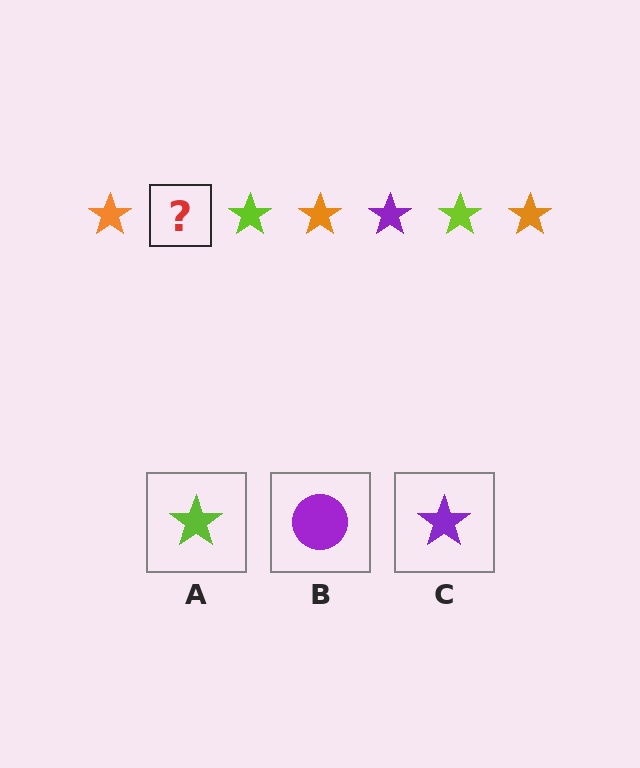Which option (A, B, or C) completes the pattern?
C.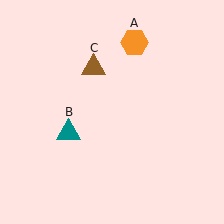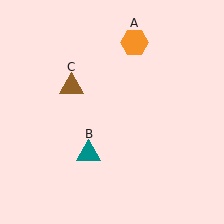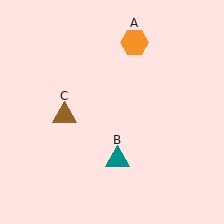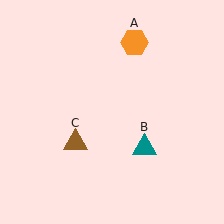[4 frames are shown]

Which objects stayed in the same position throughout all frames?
Orange hexagon (object A) remained stationary.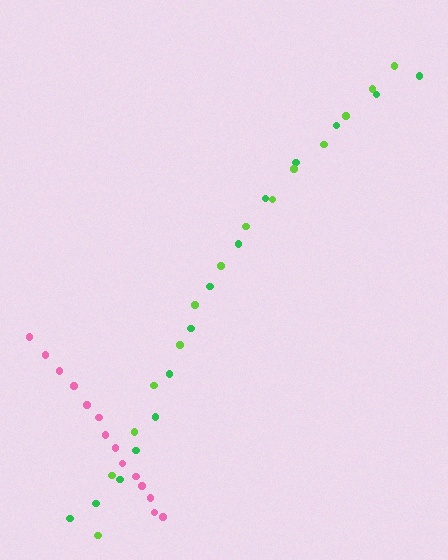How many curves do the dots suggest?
There are 3 distinct paths.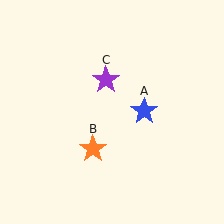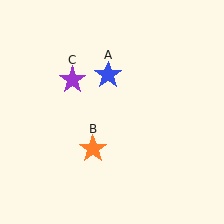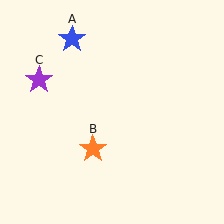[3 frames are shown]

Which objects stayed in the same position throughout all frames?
Orange star (object B) remained stationary.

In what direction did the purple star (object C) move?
The purple star (object C) moved left.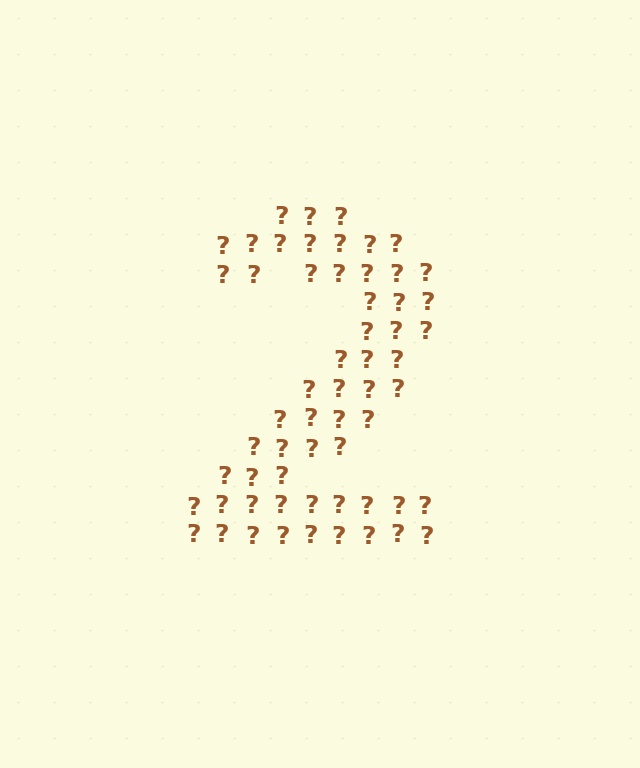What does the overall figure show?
The overall figure shows the digit 2.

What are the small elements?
The small elements are question marks.